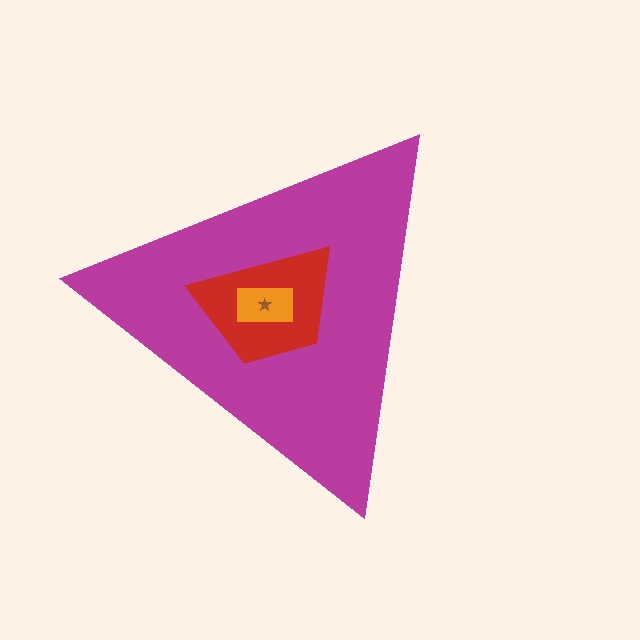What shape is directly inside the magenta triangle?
The red trapezoid.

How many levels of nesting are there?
4.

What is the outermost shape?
The magenta triangle.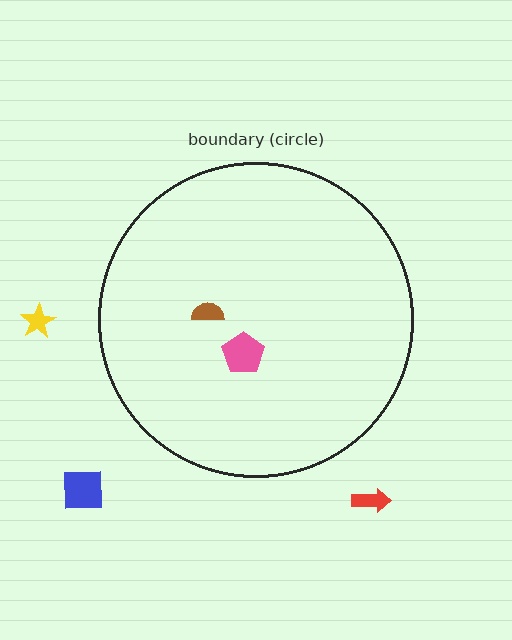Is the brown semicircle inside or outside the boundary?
Inside.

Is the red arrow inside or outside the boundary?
Outside.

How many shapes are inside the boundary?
2 inside, 3 outside.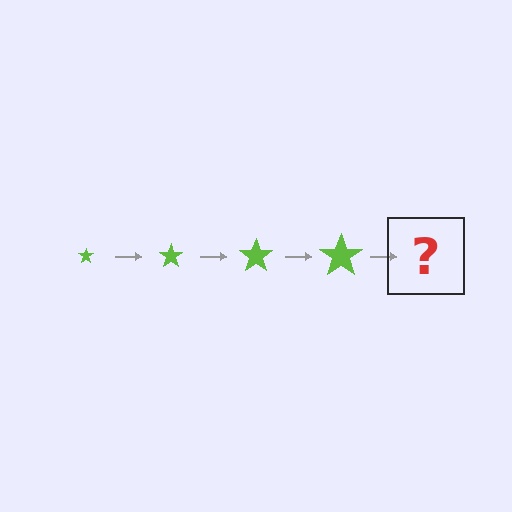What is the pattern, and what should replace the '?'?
The pattern is that the star gets progressively larger each step. The '?' should be a lime star, larger than the previous one.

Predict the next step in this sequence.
The next step is a lime star, larger than the previous one.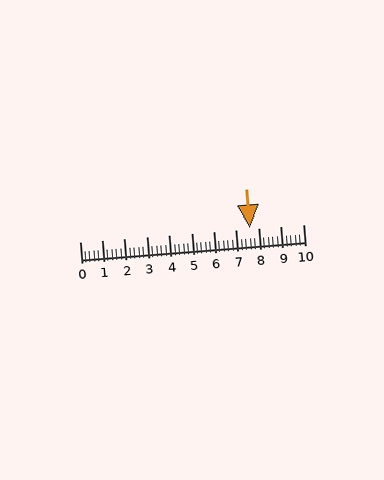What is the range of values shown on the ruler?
The ruler shows values from 0 to 10.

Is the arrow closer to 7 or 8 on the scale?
The arrow is closer to 8.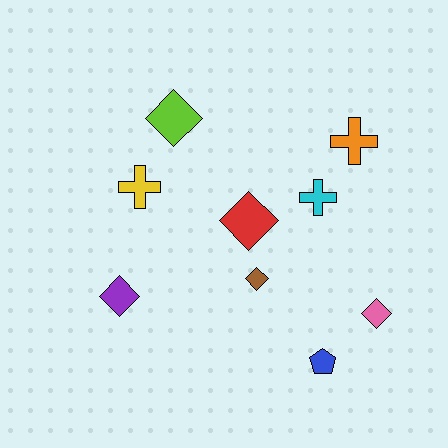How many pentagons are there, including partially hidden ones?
There is 1 pentagon.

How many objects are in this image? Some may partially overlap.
There are 9 objects.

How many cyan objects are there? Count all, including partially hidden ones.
There is 1 cyan object.